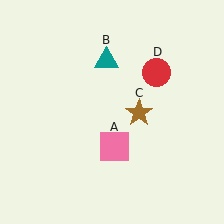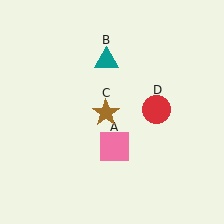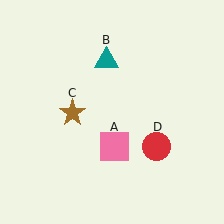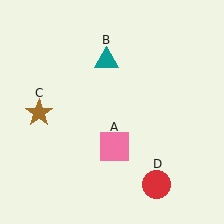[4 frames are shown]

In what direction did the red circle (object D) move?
The red circle (object D) moved down.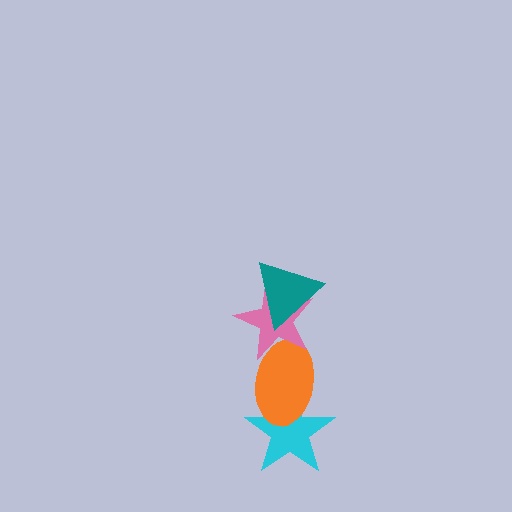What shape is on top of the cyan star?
The orange ellipse is on top of the cyan star.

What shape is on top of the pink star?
The teal triangle is on top of the pink star.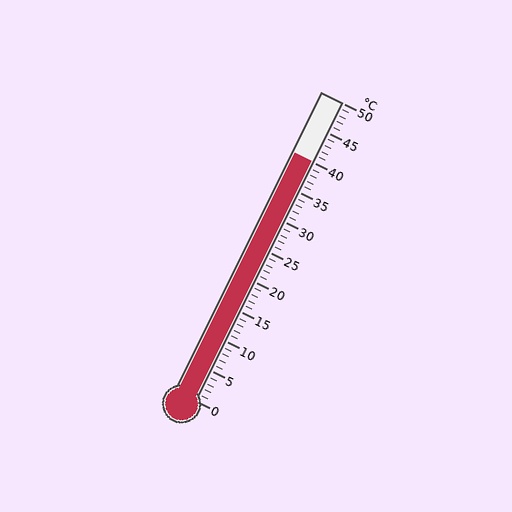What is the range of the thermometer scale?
The thermometer scale ranges from 0°C to 50°C.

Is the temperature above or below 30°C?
The temperature is above 30°C.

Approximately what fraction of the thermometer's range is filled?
The thermometer is filled to approximately 80% of its range.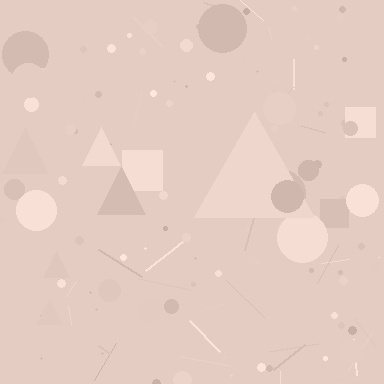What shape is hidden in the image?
A triangle is hidden in the image.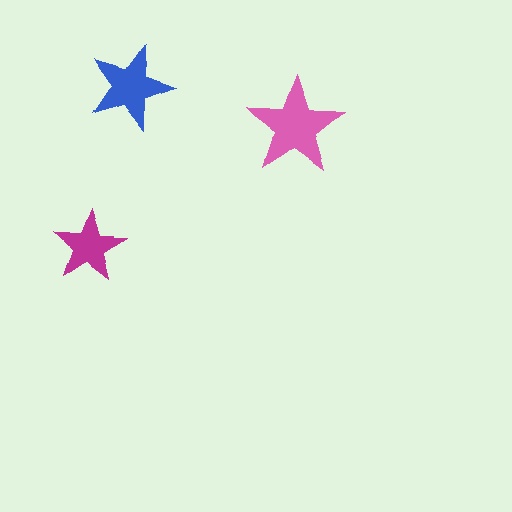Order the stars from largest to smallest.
the pink one, the blue one, the magenta one.